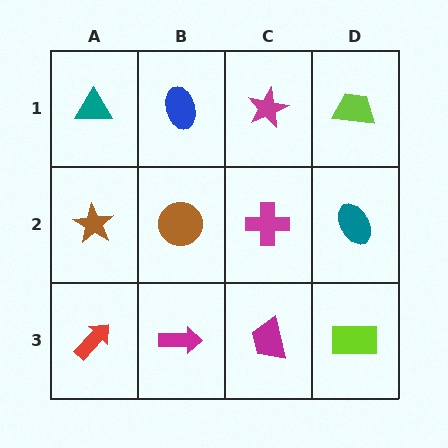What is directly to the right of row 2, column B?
A magenta cross.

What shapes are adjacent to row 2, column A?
A teal triangle (row 1, column A), a red arrow (row 3, column A), a brown circle (row 2, column B).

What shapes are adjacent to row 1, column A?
A brown star (row 2, column A), a blue ellipse (row 1, column B).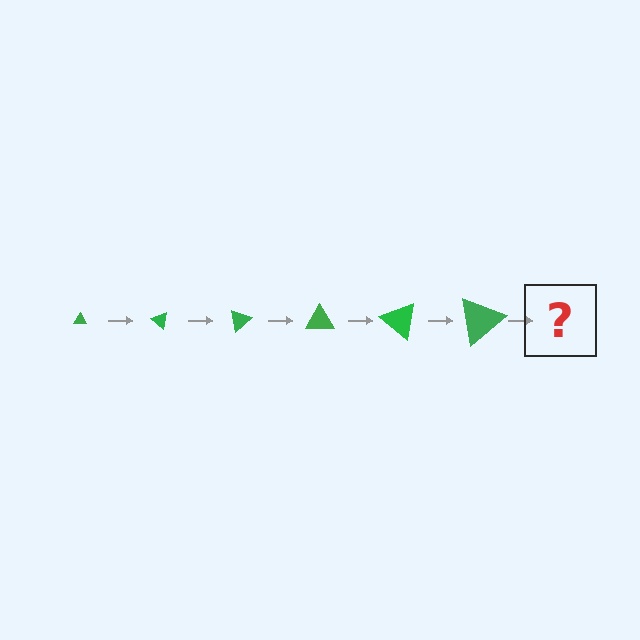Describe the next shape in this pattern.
It should be a triangle, larger than the previous one and rotated 240 degrees from the start.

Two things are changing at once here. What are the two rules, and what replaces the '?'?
The two rules are that the triangle grows larger each step and it rotates 40 degrees each step. The '?' should be a triangle, larger than the previous one and rotated 240 degrees from the start.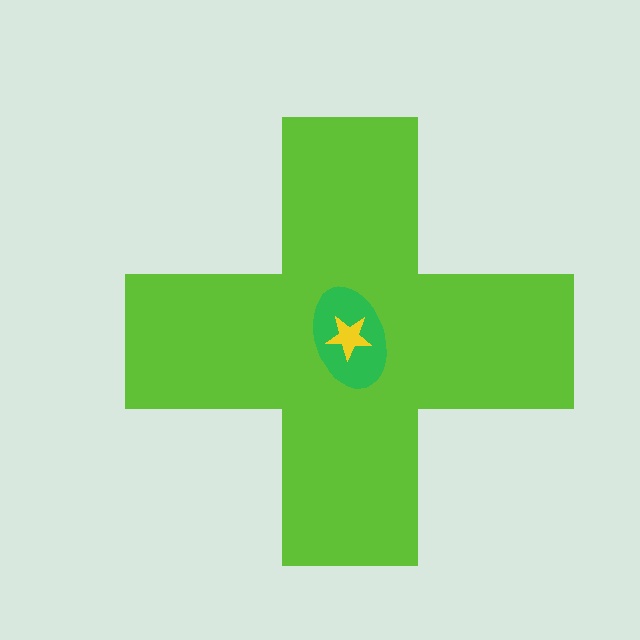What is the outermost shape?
The lime cross.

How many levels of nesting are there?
3.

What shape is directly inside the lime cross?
The green ellipse.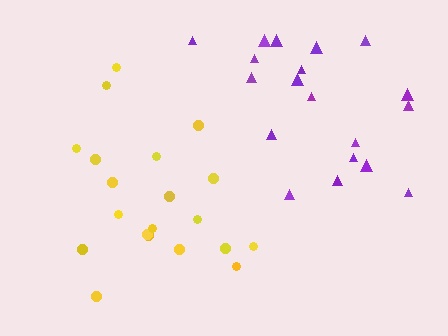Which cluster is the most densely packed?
Yellow.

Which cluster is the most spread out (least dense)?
Purple.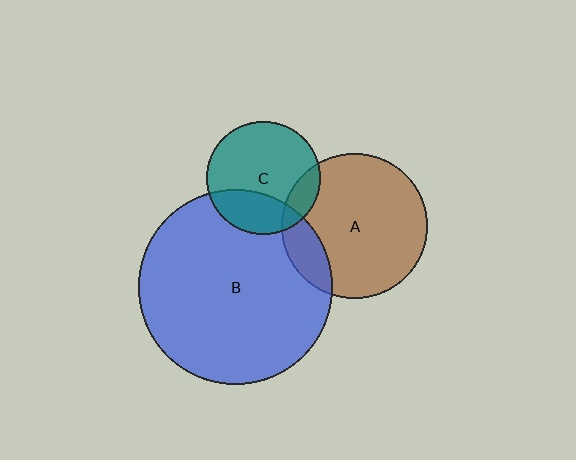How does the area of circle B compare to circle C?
Approximately 3.0 times.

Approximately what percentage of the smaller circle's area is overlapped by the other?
Approximately 15%.